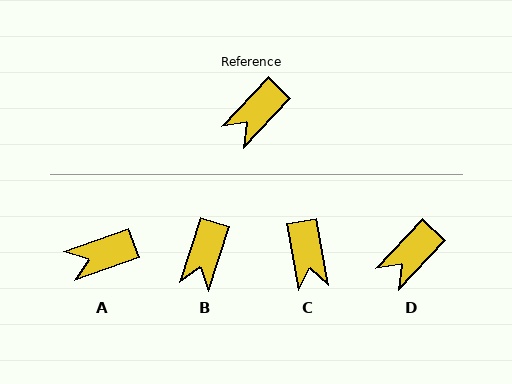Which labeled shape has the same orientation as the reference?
D.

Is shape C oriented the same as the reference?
No, it is off by about 53 degrees.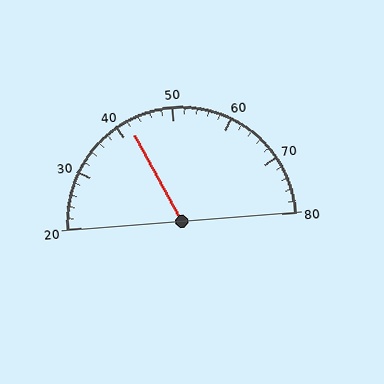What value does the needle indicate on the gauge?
The needle indicates approximately 42.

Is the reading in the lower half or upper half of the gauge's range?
The reading is in the lower half of the range (20 to 80).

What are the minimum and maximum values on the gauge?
The gauge ranges from 20 to 80.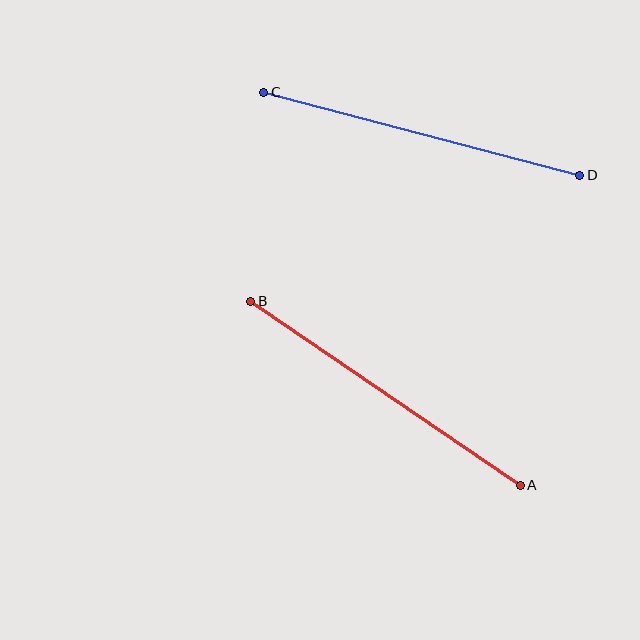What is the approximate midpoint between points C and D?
The midpoint is at approximately (422, 134) pixels.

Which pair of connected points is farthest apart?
Points C and D are farthest apart.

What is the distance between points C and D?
The distance is approximately 327 pixels.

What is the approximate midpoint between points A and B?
The midpoint is at approximately (385, 393) pixels.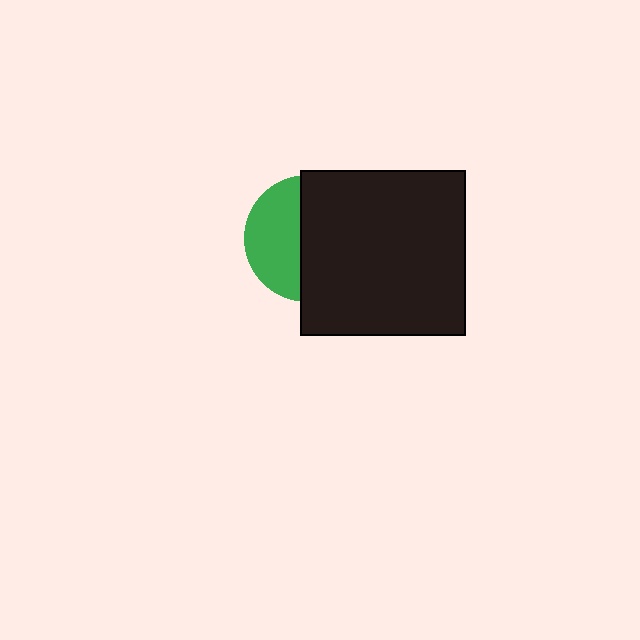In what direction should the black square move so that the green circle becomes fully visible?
The black square should move right. That is the shortest direction to clear the overlap and leave the green circle fully visible.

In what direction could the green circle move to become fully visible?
The green circle could move left. That would shift it out from behind the black square entirely.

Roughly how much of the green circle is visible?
A small part of it is visible (roughly 42%).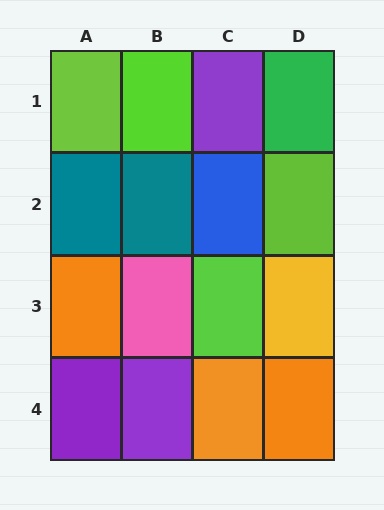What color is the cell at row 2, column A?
Teal.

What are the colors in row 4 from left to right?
Purple, purple, orange, orange.